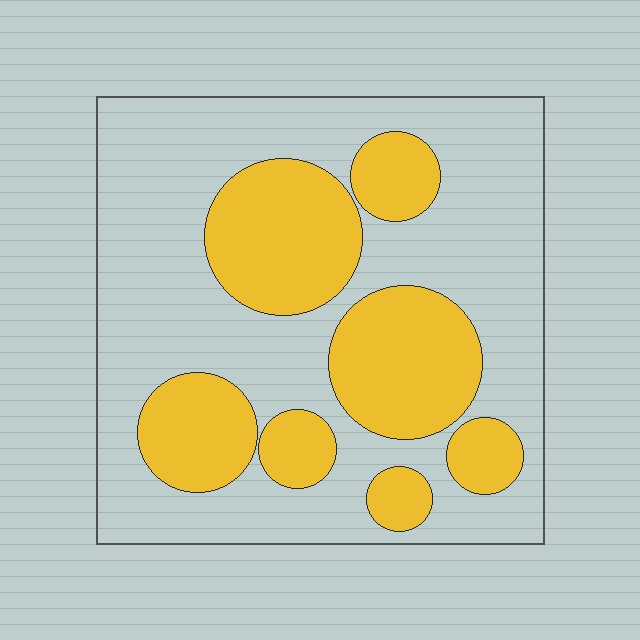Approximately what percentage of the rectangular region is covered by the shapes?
Approximately 35%.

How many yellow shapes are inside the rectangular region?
7.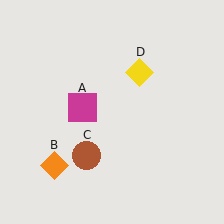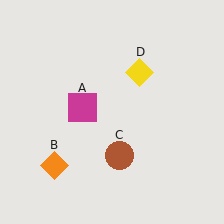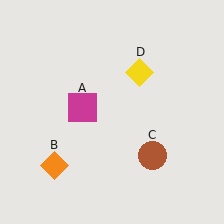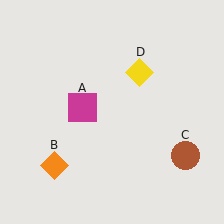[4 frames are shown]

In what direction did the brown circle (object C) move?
The brown circle (object C) moved right.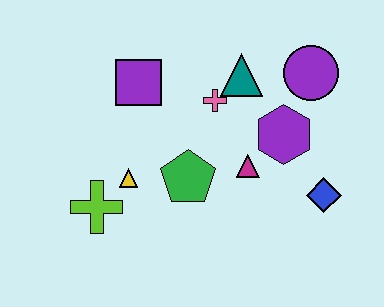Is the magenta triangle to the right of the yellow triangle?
Yes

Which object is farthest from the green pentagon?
The purple circle is farthest from the green pentagon.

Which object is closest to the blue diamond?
The purple hexagon is closest to the blue diamond.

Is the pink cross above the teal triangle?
No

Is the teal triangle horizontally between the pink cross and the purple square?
No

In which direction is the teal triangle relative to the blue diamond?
The teal triangle is above the blue diamond.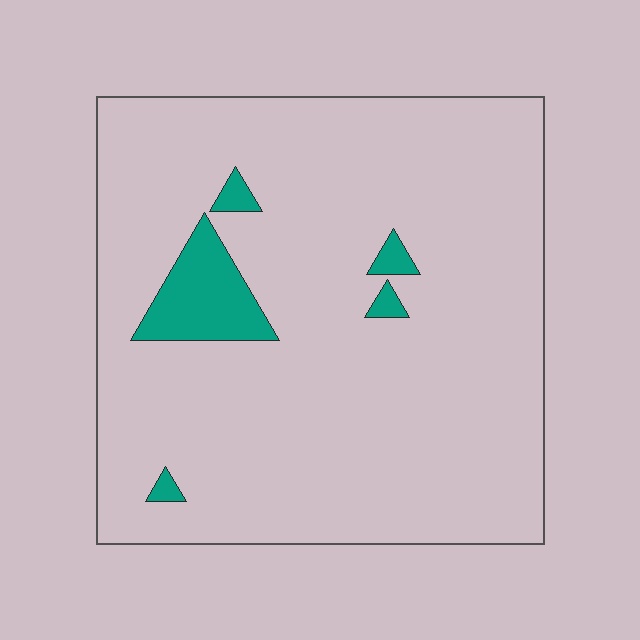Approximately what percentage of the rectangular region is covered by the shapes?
Approximately 5%.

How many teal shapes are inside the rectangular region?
5.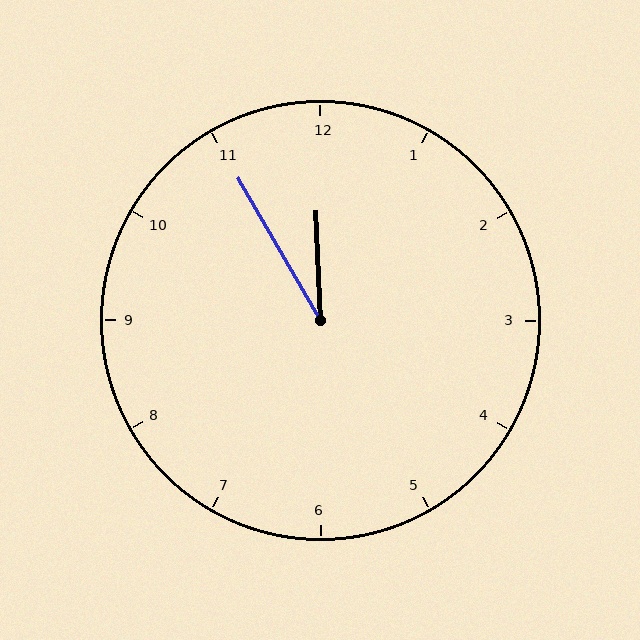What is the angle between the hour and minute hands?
Approximately 28 degrees.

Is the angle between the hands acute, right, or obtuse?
It is acute.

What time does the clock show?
11:55.